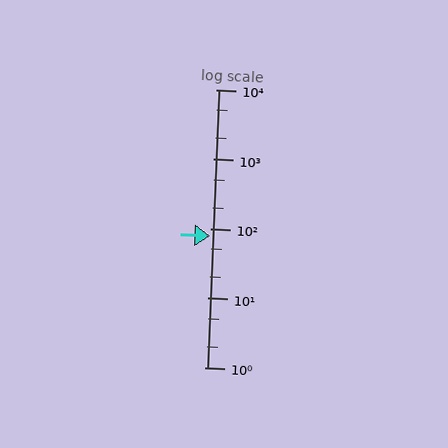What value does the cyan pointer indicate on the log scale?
The pointer indicates approximately 79.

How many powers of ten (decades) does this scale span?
The scale spans 4 decades, from 1 to 10000.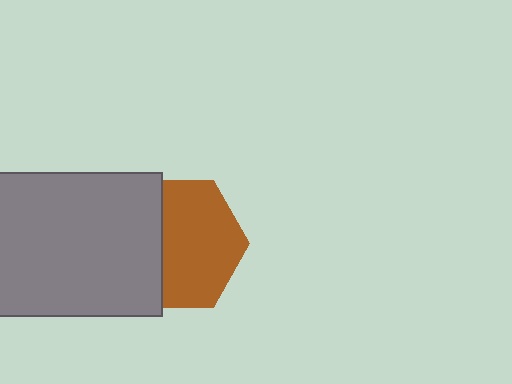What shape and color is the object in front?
The object in front is a gray rectangle.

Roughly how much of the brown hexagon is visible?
About half of it is visible (roughly 61%).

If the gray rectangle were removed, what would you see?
You would see the complete brown hexagon.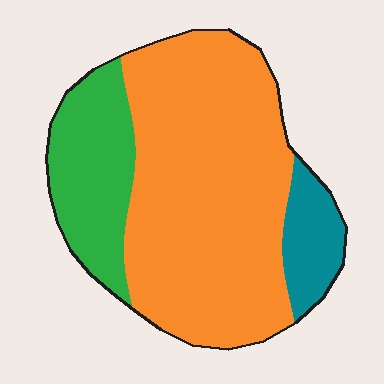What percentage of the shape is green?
Green covers about 20% of the shape.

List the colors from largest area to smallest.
From largest to smallest: orange, green, teal.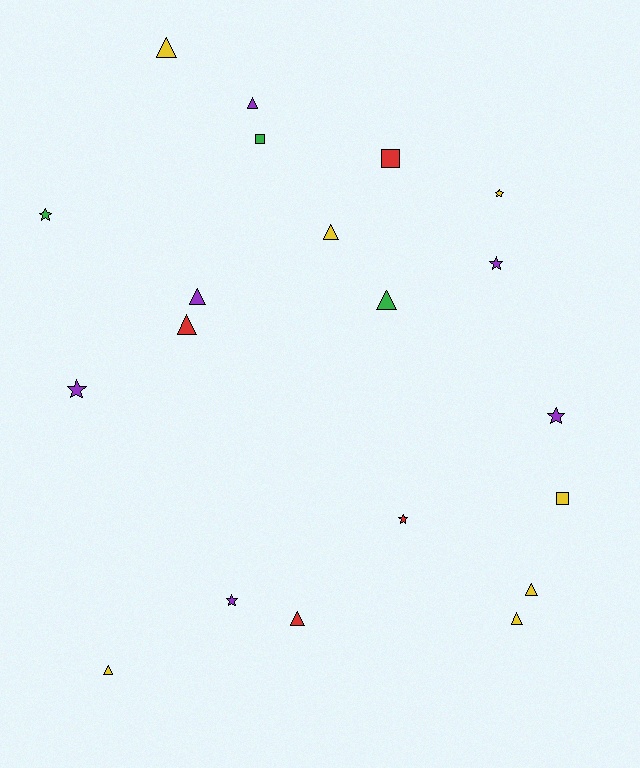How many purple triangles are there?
There are 2 purple triangles.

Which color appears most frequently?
Yellow, with 7 objects.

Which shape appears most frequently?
Triangle, with 10 objects.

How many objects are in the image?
There are 20 objects.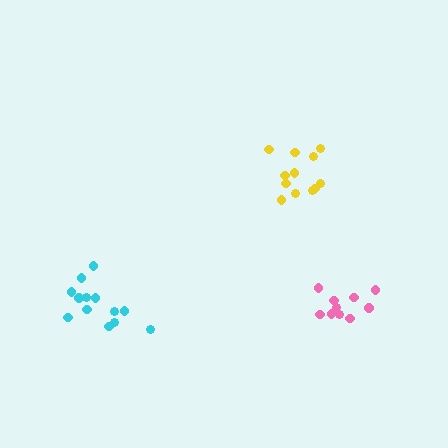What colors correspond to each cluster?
The clusters are colored: cyan, pink, yellow.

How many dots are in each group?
Group 1: 13 dots, Group 2: 10 dots, Group 3: 12 dots (35 total).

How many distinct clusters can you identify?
There are 3 distinct clusters.